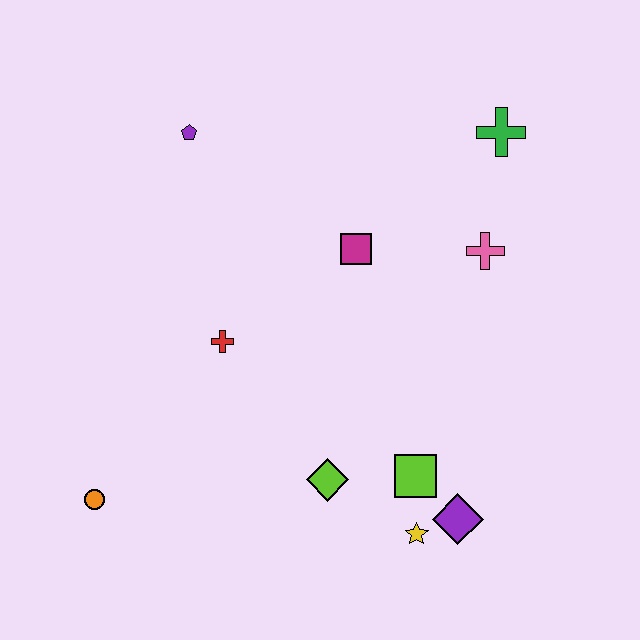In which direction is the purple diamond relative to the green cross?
The purple diamond is below the green cross.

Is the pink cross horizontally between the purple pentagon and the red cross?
No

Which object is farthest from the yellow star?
The purple pentagon is farthest from the yellow star.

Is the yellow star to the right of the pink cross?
No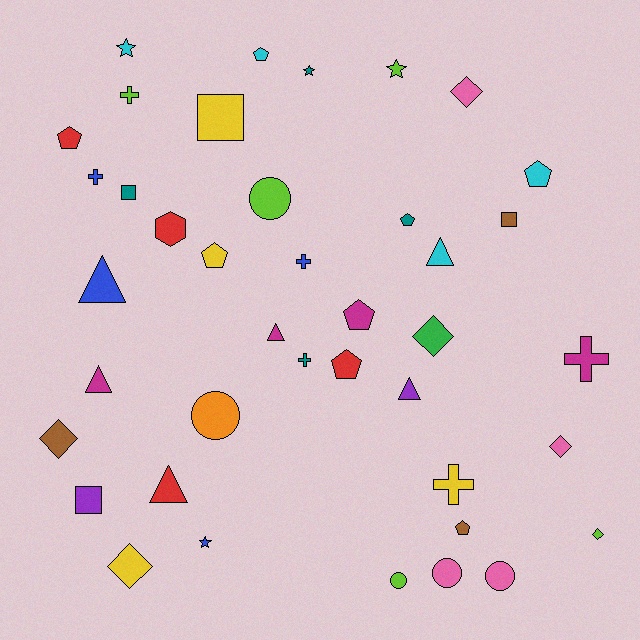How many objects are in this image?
There are 40 objects.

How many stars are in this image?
There are 4 stars.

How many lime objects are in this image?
There are 5 lime objects.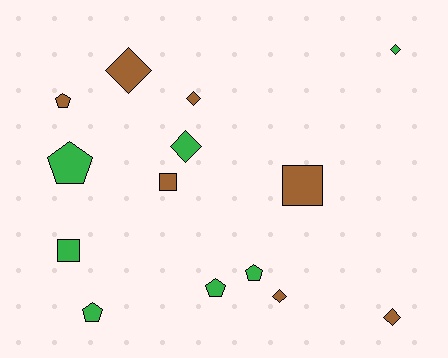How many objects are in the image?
There are 14 objects.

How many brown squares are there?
There are 2 brown squares.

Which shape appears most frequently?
Diamond, with 6 objects.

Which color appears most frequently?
Green, with 7 objects.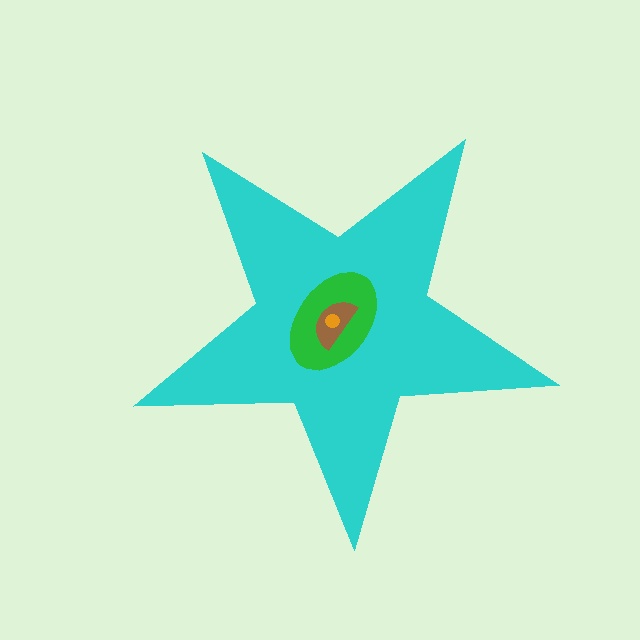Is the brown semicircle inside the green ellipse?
Yes.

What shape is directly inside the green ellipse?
The brown semicircle.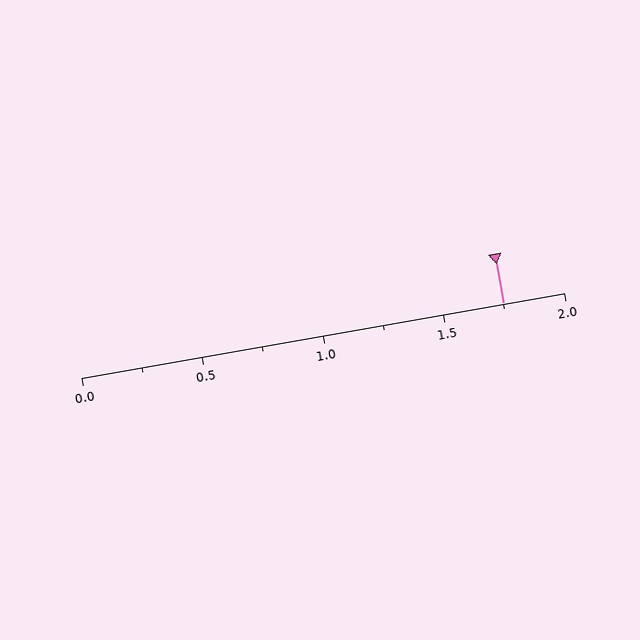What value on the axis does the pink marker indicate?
The marker indicates approximately 1.75.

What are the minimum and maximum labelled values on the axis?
The axis runs from 0.0 to 2.0.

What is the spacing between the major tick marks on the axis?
The major ticks are spaced 0.5 apart.